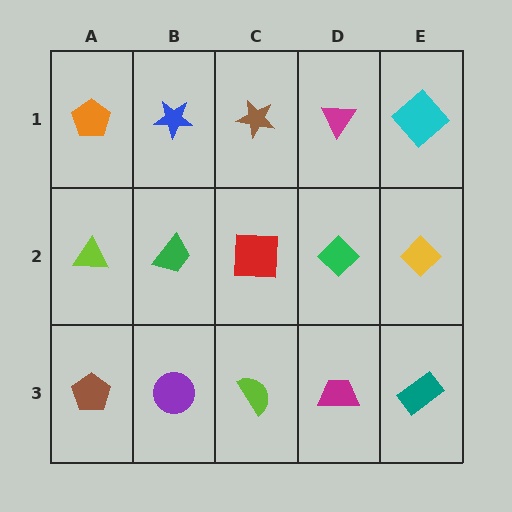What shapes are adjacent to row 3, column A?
A lime triangle (row 2, column A), a purple circle (row 3, column B).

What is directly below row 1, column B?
A green trapezoid.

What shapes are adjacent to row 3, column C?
A red square (row 2, column C), a purple circle (row 3, column B), a magenta trapezoid (row 3, column D).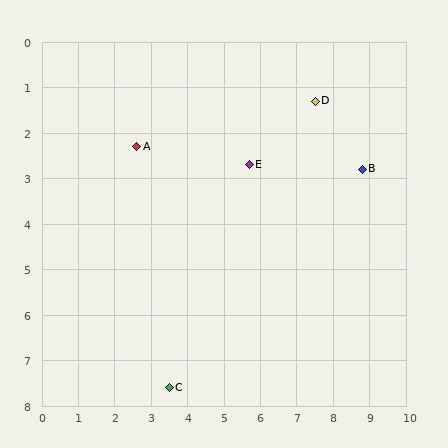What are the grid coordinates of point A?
Point A is at approximately (2.6, 2.3).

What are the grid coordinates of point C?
Point C is at approximately (3.5, 7.6).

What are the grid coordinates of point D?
Point D is at approximately (7.5, 1.3).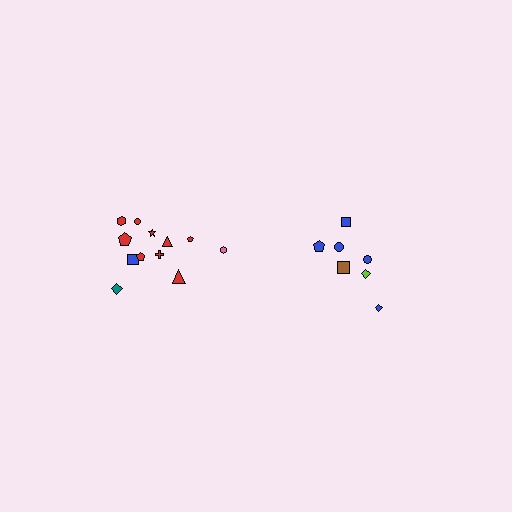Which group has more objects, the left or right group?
The left group.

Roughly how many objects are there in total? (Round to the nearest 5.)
Roughly 20 objects in total.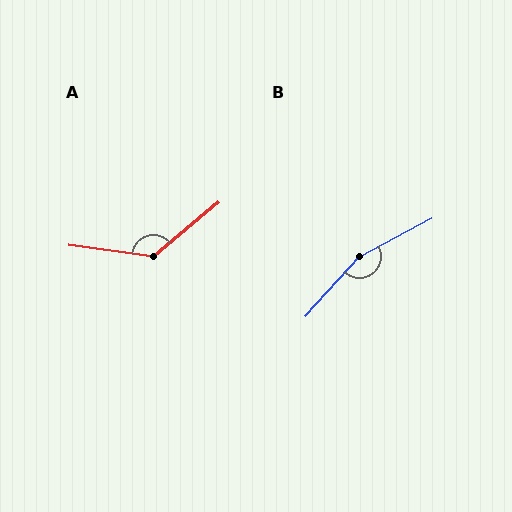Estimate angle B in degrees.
Approximately 160 degrees.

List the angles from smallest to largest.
A (133°), B (160°).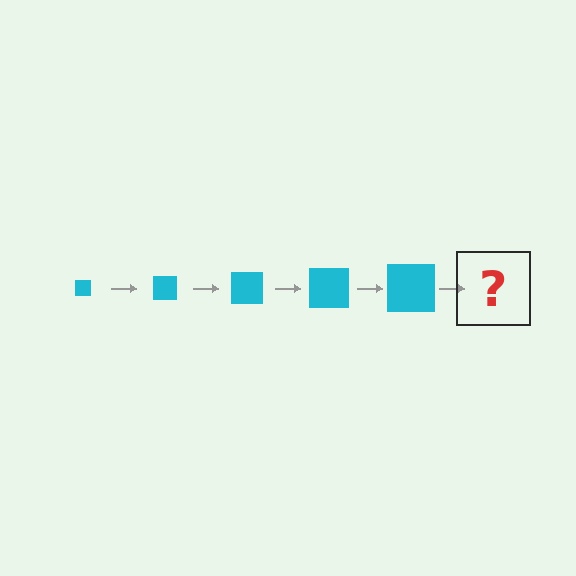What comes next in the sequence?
The next element should be a cyan square, larger than the previous one.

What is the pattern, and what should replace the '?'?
The pattern is that the square gets progressively larger each step. The '?' should be a cyan square, larger than the previous one.